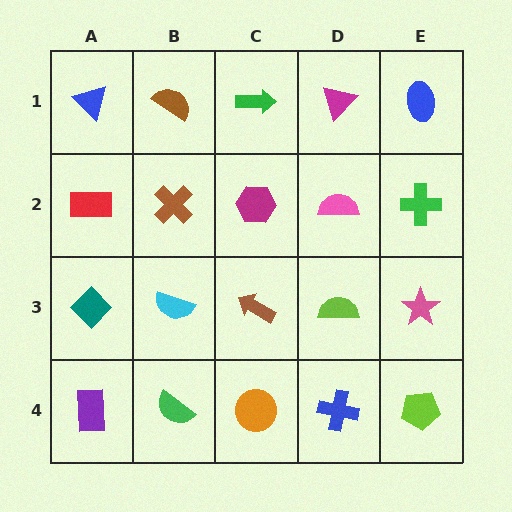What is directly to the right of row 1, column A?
A brown semicircle.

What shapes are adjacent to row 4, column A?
A teal diamond (row 3, column A), a green semicircle (row 4, column B).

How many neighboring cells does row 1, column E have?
2.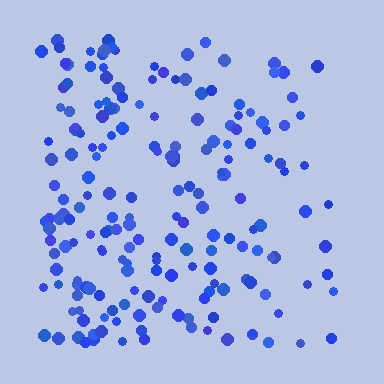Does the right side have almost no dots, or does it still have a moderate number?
Still a moderate number, just noticeably fewer than the left.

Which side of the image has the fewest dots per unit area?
The right.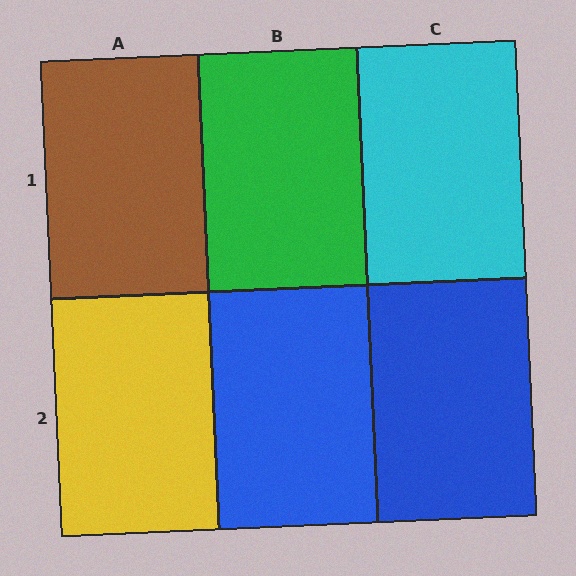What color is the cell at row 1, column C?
Cyan.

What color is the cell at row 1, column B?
Green.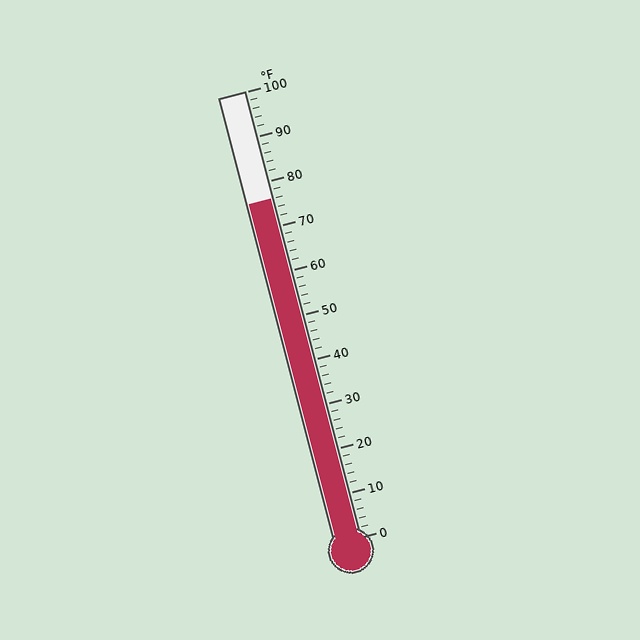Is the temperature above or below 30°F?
The temperature is above 30°F.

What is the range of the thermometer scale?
The thermometer scale ranges from 0°F to 100°F.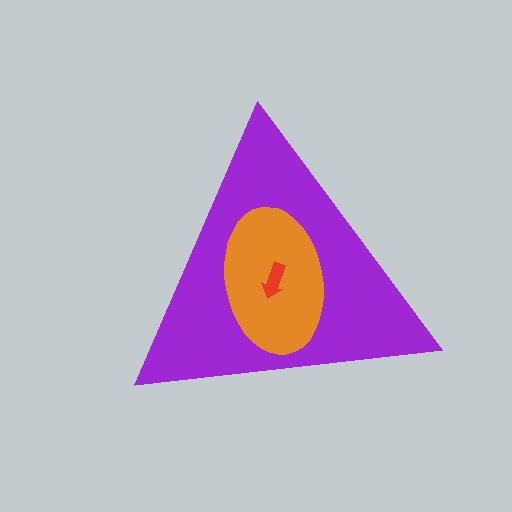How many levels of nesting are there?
3.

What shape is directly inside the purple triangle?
The orange ellipse.